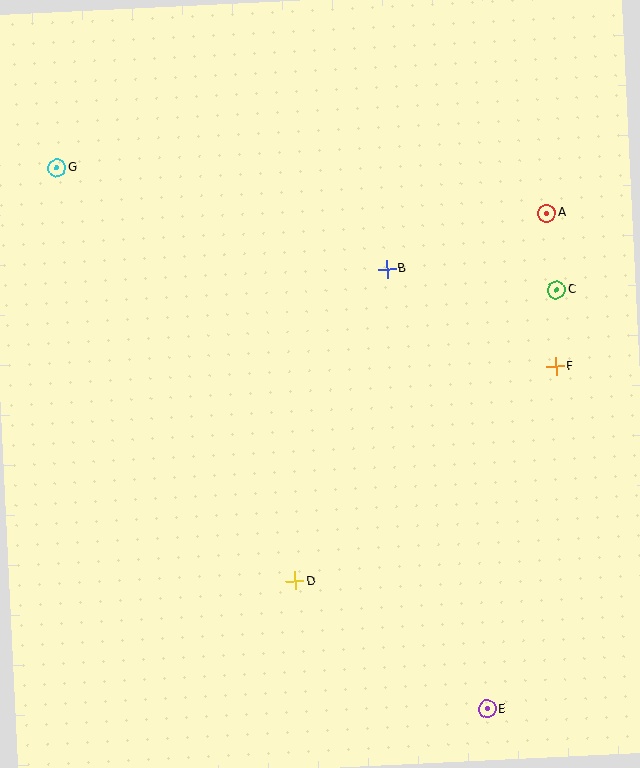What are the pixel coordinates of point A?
Point A is at (547, 213).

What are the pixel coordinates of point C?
Point C is at (556, 290).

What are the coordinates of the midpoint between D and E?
The midpoint between D and E is at (391, 645).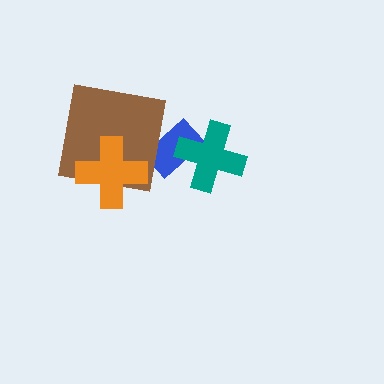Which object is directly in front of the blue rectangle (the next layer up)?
The brown square is directly in front of the blue rectangle.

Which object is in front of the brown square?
The orange cross is in front of the brown square.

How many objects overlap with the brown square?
2 objects overlap with the brown square.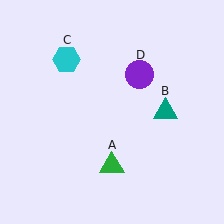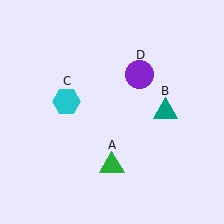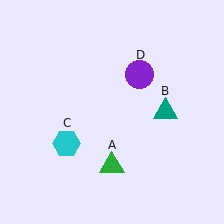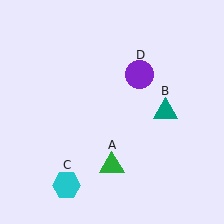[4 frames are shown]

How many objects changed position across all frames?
1 object changed position: cyan hexagon (object C).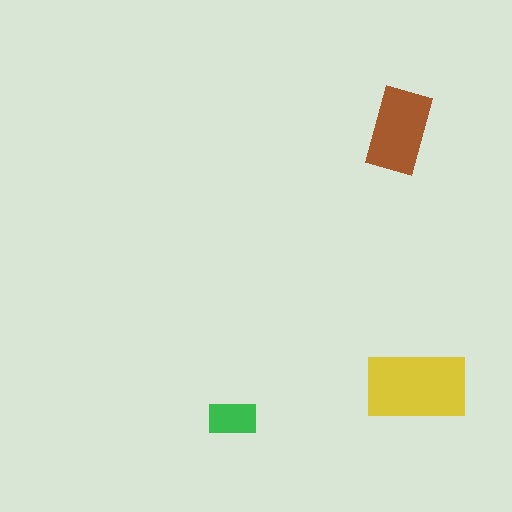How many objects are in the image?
There are 3 objects in the image.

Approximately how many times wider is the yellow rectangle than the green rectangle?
About 2 times wider.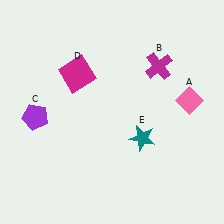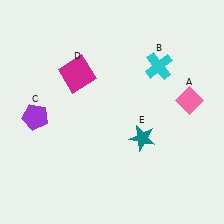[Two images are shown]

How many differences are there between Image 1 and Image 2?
There is 1 difference between the two images.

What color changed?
The cross (B) changed from magenta in Image 1 to cyan in Image 2.